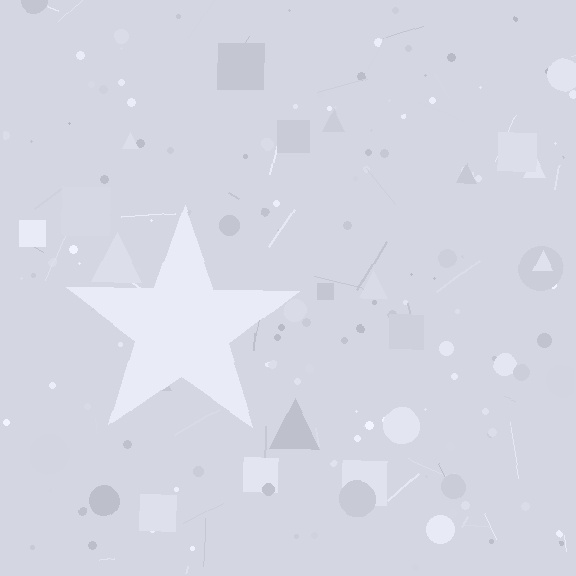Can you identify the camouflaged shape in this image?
The camouflaged shape is a star.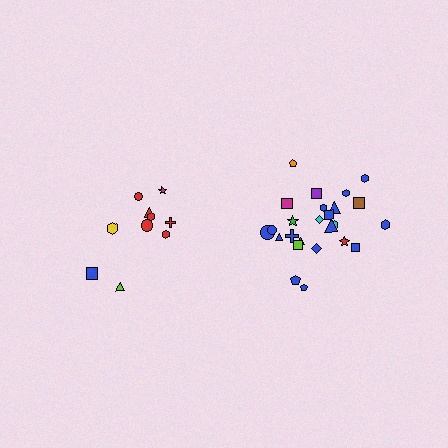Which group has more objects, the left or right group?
The right group.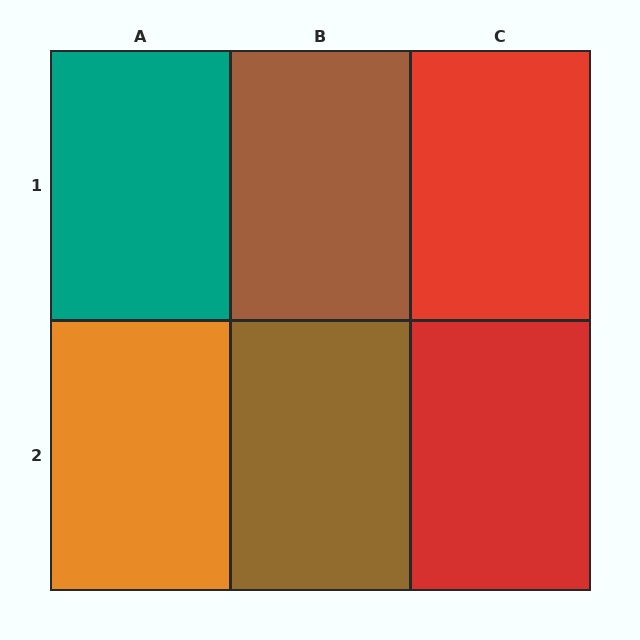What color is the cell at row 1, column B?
Brown.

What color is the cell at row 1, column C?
Red.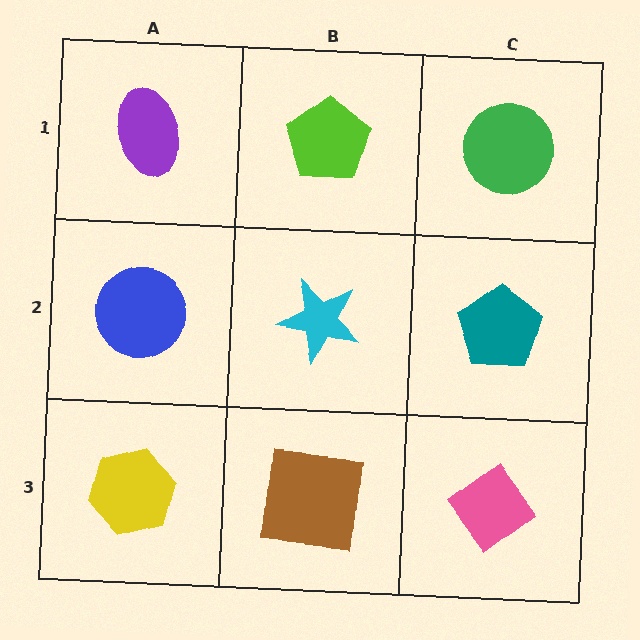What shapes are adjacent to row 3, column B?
A cyan star (row 2, column B), a yellow hexagon (row 3, column A), a pink diamond (row 3, column C).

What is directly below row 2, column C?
A pink diamond.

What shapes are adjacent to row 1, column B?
A cyan star (row 2, column B), a purple ellipse (row 1, column A), a green circle (row 1, column C).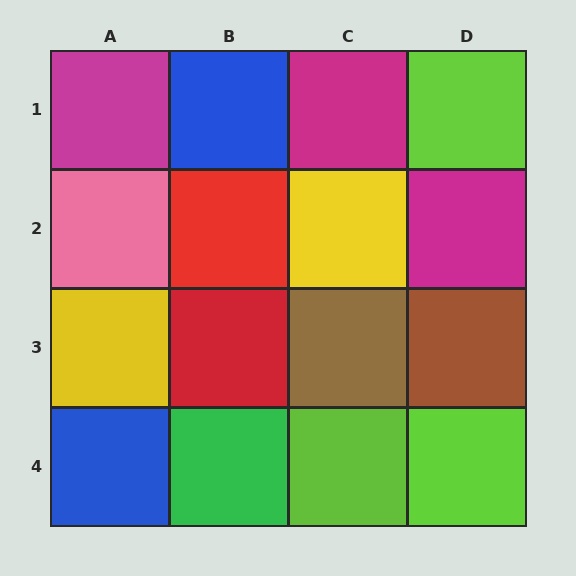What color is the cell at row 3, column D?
Brown.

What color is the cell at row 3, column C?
Brown.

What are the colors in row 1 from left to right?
Magenta, blue, magenta, lime.